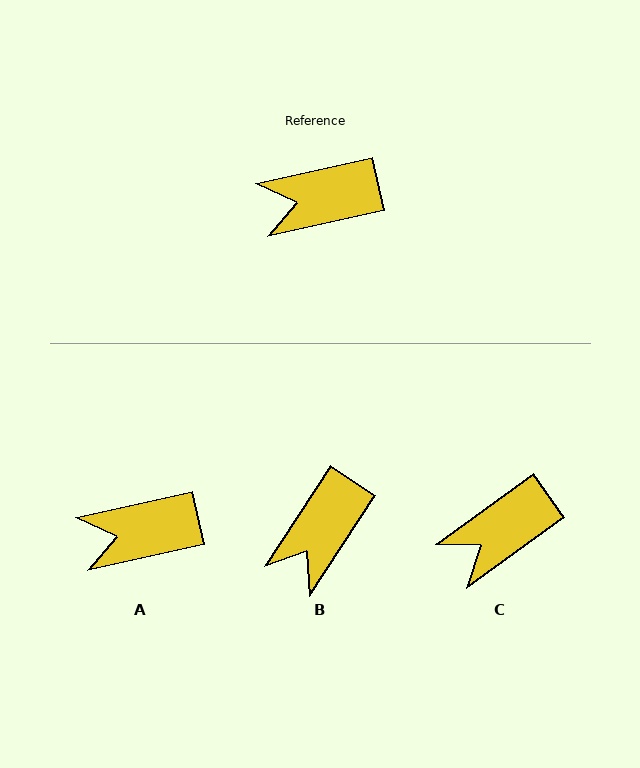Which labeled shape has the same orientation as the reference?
A.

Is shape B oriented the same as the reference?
No, it is off by about 44 degrees.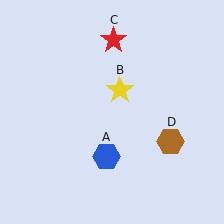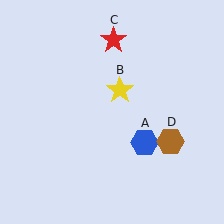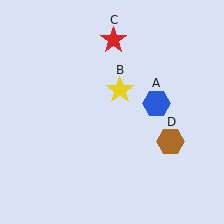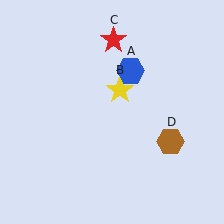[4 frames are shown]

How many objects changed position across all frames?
1 object changed position: blue hexagon (object A).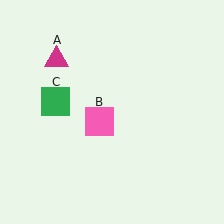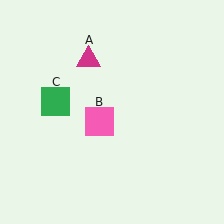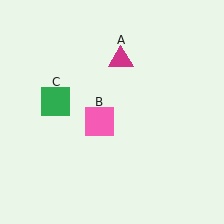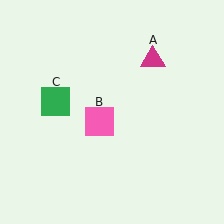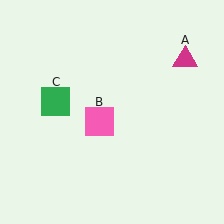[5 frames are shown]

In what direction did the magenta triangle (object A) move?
The magenta triangle (object A) moved right.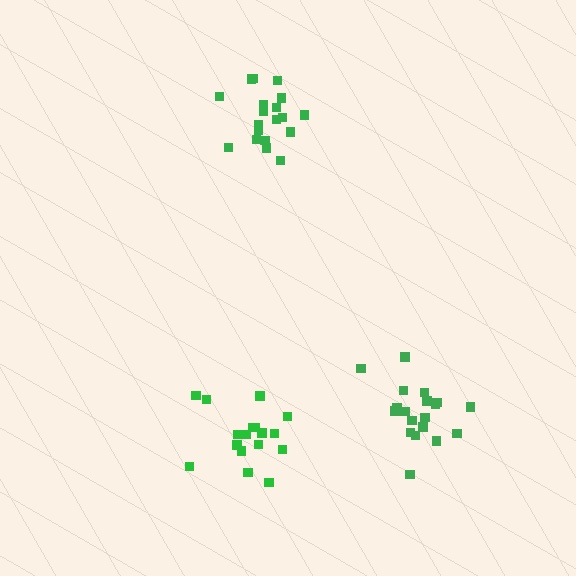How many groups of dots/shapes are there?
There are 3 groups.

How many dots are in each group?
Group 1: 17 dots, Group 2: 19 dots, Group 3: 19 dots (55 total).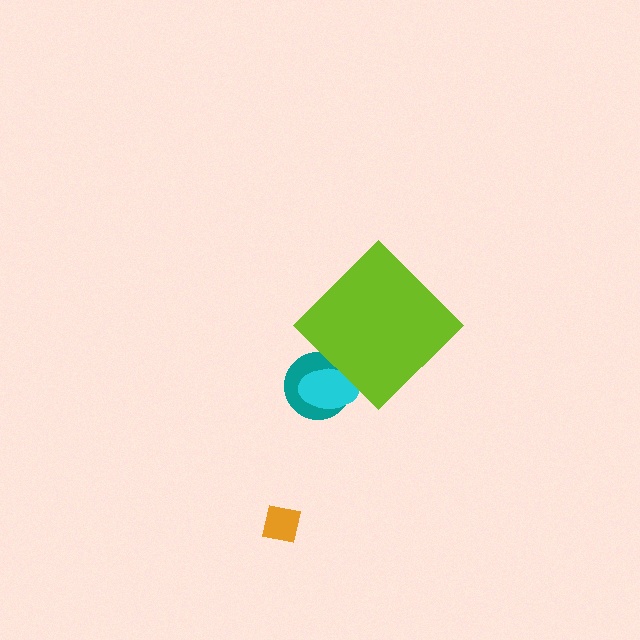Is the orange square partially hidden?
No, the orange square is fully visible.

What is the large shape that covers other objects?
A lime diamond.